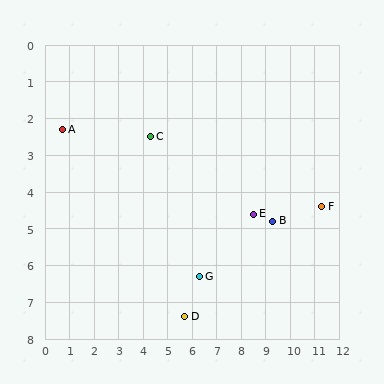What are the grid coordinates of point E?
Point E is at approximately (8.5, 4.6).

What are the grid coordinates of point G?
Point G is at approximately (6.3, 6.3).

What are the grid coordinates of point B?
Point B is at approximately (9.3, 4.8).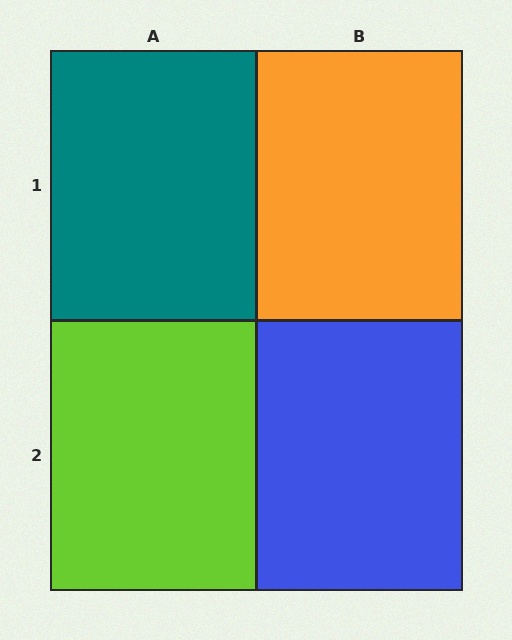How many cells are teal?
1 cell is teal.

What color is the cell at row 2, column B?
Blue.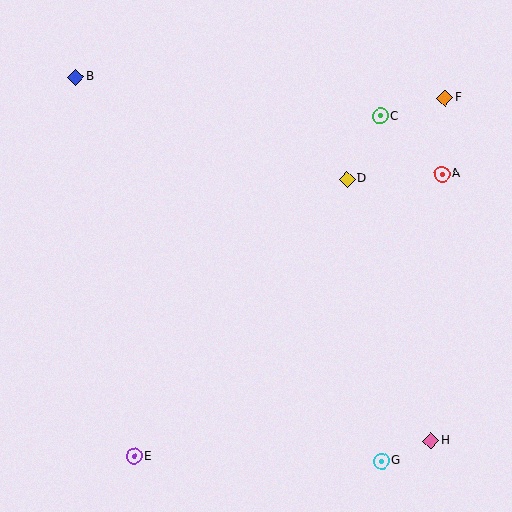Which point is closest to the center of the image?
Point D at (347, 179) is closest to the center.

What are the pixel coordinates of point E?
Point E is at (134, 457).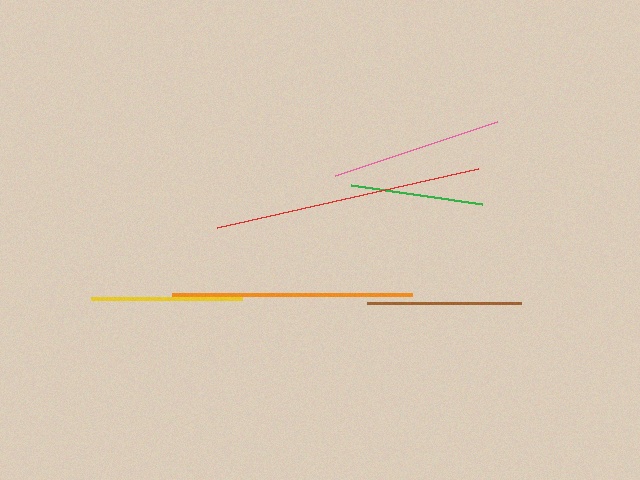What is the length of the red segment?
The red segment is approximately 267 pixels long.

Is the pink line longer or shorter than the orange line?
The orange line is longer than the pink line.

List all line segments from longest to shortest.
From longest to shortest: red, orange, pink, brown, yellow, green.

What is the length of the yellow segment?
The yellow segment is approximately 151 pixels long.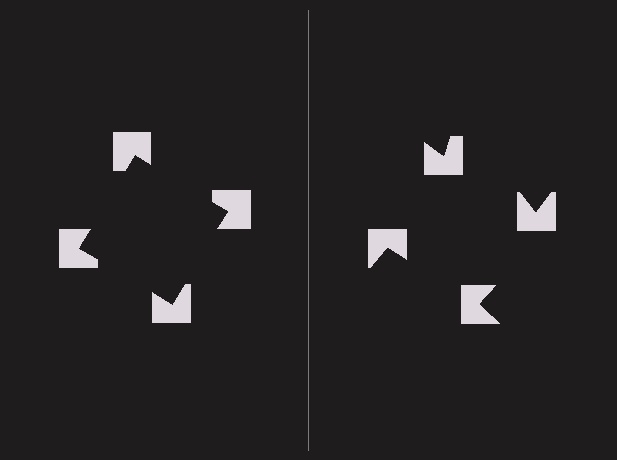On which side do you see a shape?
An illusory square appears on the left side. On the right side the wedge cuts are rotated, so no coherent shape forms.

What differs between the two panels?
The notched squares are positioned identically on both sides; only the wedge orientations differ. On the left they align to a square; on the right they are misaligned.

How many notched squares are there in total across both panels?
8 — 4 on each side.